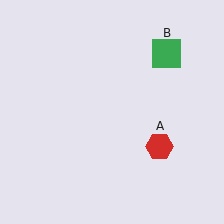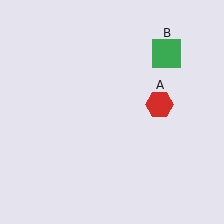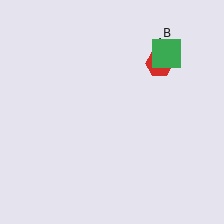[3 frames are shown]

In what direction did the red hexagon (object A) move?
The red hexagon (object A) moved up.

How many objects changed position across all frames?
1 object changed position: red hexagon (object A).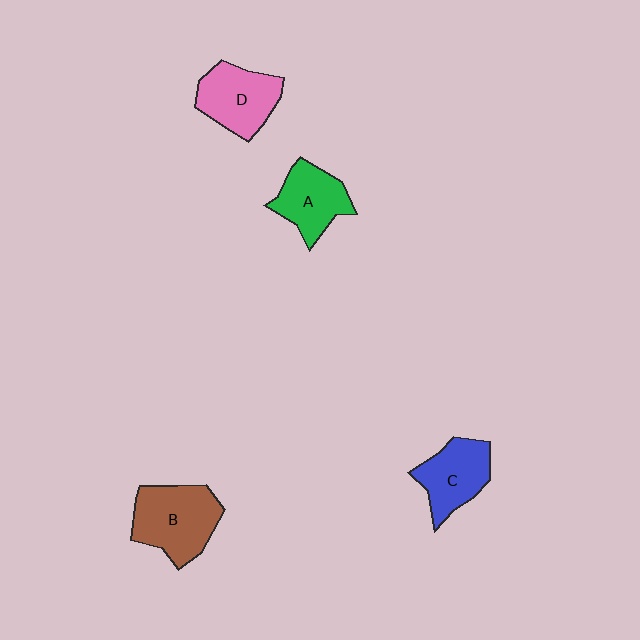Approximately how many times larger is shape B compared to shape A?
Approximately 1.3 times.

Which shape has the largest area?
Shape B (brown).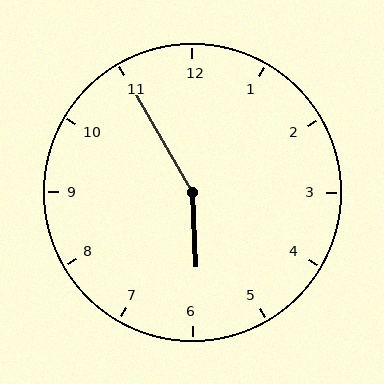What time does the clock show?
5:55.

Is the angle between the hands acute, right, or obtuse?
It is obtuse.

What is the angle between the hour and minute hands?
Approximately 152 degrees.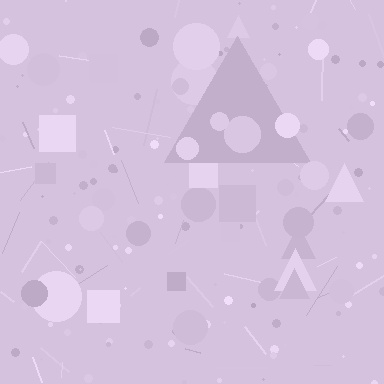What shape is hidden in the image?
A triangle is hidden in the image.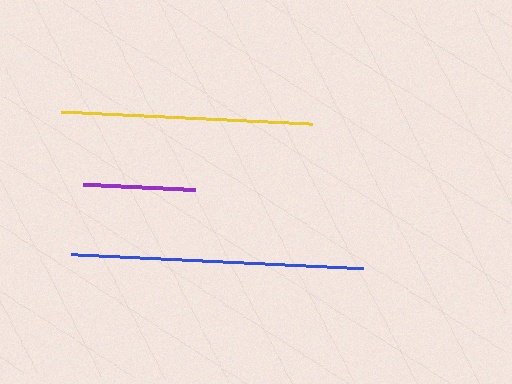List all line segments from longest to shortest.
From longest to shortest: blue, yellow, purple.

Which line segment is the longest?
The blue line is the longest at approximately 293 pixels.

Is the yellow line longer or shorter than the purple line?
The yellow line is longer than the purple line.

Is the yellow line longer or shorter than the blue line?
The blue line is longer than the yellow line.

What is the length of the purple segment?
The purple segment is approximately 111 pixels long.